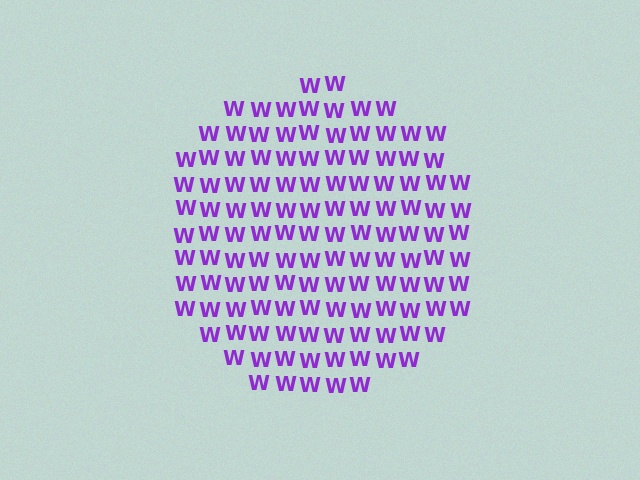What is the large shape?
The large shape is a circle.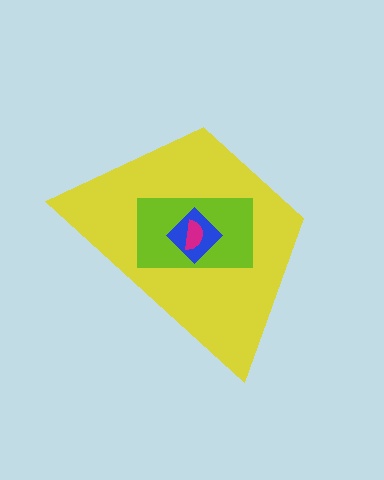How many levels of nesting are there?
4.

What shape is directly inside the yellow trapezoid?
The lime rectangle.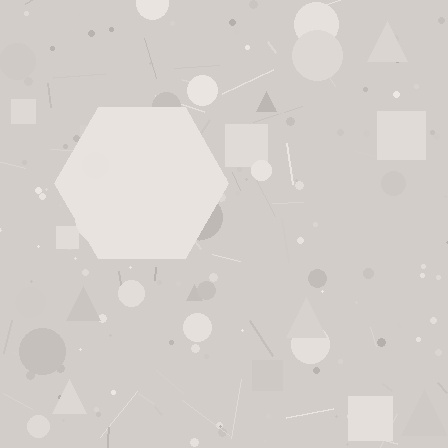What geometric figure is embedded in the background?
A hexagon is embedded in the background.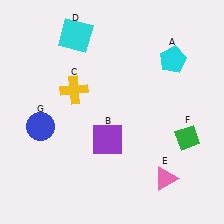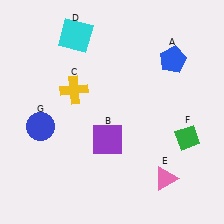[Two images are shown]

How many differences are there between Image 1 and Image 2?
There is 1 difference between the two images.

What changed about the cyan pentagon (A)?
In Image 1, A is cyan. In Image 2, it changed to blue.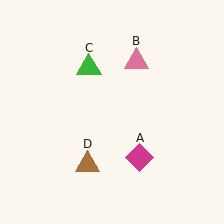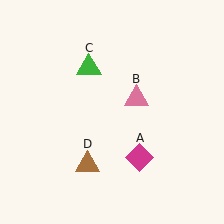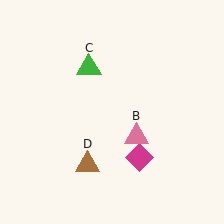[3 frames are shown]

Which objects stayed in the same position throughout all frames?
Magenta diamond (object A) and green triangle (object C) and brown triangle (object D) remained stationary.